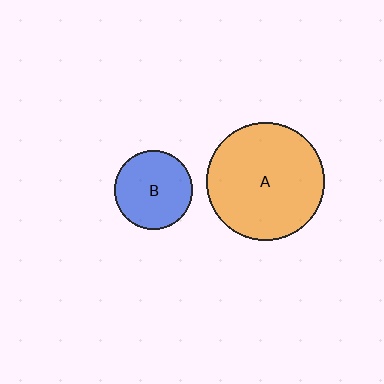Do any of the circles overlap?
No, none of the circles overlap.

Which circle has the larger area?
Circle A (orange).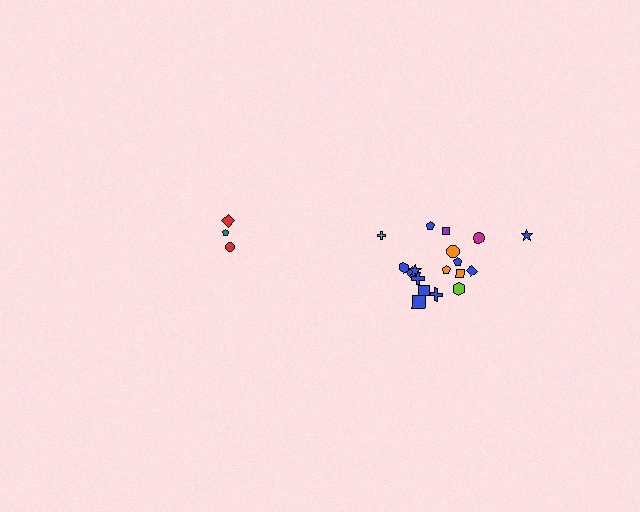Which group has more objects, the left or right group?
The right group.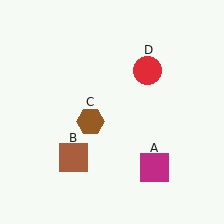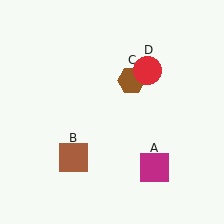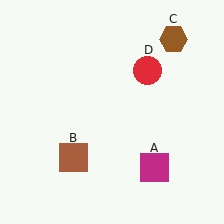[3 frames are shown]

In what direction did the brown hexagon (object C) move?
The brown hexagon (object C) moved up and to the right.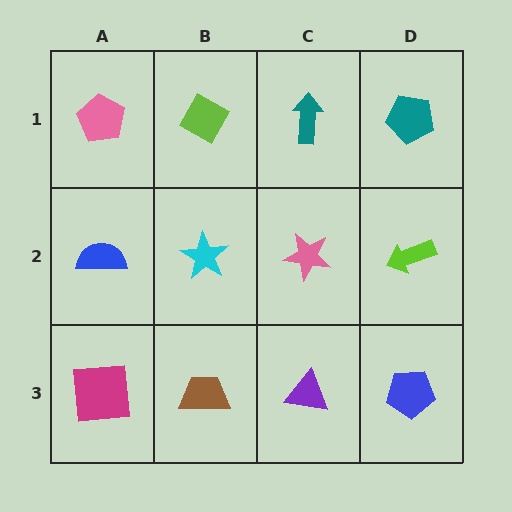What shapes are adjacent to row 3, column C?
A pink star (row 2, column C), a brown trapezoid (row 3, column B), a blue pentagon (row 3, column D).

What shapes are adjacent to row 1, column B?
A cyan star (row 2, column B), a pink pentagon (row 1, column A), a teal arrow (row 1, column C).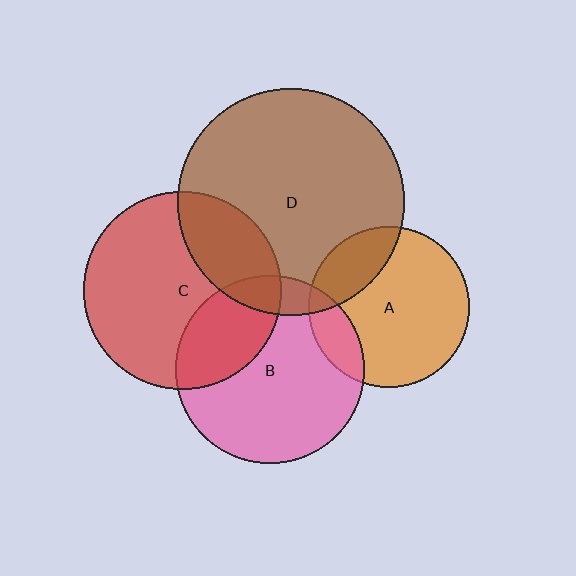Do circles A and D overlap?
Yes.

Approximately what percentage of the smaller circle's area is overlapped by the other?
Approximately 20%.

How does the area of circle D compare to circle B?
Approximately 1.4 times.